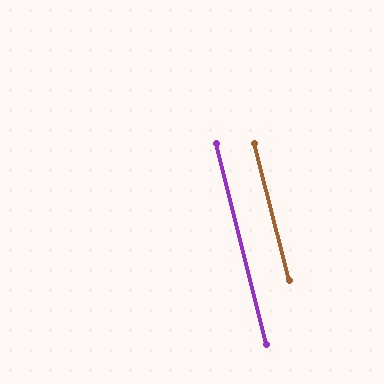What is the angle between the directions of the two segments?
Approximately 0 degrees.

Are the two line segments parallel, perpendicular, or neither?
Parallel — their directions differ by only 0.1°.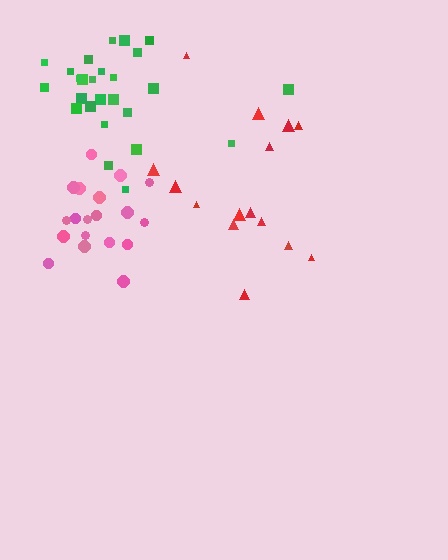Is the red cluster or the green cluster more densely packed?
Green.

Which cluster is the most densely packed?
Pink.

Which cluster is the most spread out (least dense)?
Red.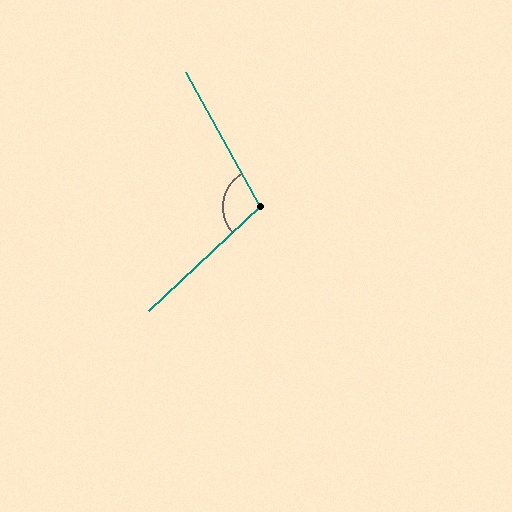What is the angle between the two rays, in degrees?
Approximately 104 degrees.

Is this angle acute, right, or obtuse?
It is obtuse.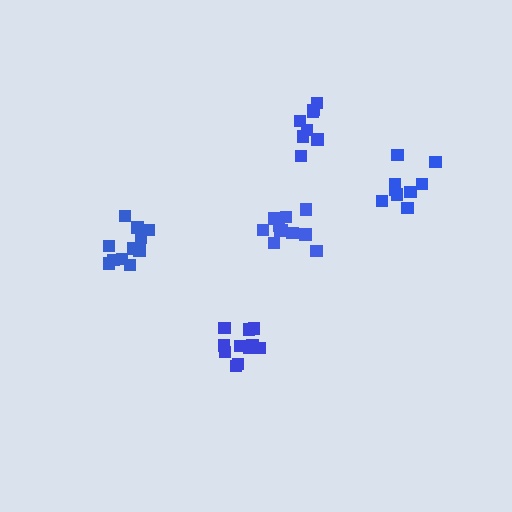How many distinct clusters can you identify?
There are 5 distinct clusters.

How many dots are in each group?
Group 1: 8 dots, Group 2: 9 dots, Group 3: 11 dots, Group 4: 11 dots, Group 5: 11 dots (50 total).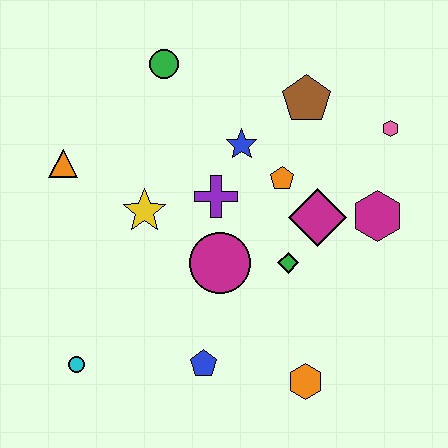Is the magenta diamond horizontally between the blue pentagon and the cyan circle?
No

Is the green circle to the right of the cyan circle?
Yes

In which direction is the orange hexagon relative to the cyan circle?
The orange hexagon is to the right of the cyan circle.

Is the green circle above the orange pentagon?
Yes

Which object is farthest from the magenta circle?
The pink hexagon is farthest from the magenta circle.